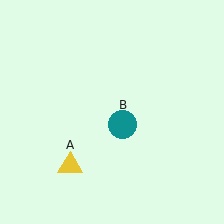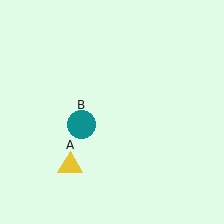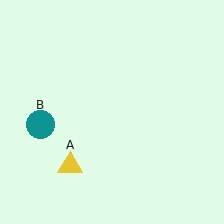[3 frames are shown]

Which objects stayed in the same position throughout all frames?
Yellow triangle (object A) remained stationary.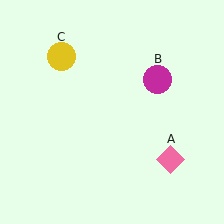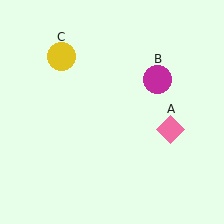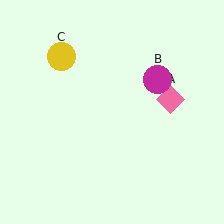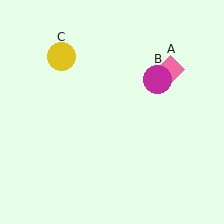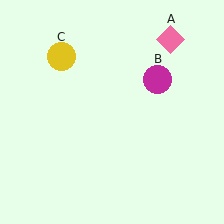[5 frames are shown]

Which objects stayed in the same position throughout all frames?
Magenta circle (object B) and yellow circle (object C) remained stationary.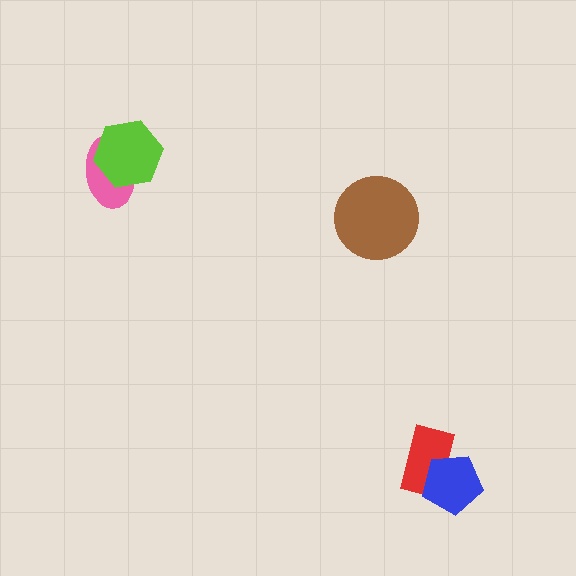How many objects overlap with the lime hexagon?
1 object overlaps with the lime hexagon.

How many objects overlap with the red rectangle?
1 object overlaps with the red rectangle.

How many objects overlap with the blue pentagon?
1 object overlaps with the blue pentagon.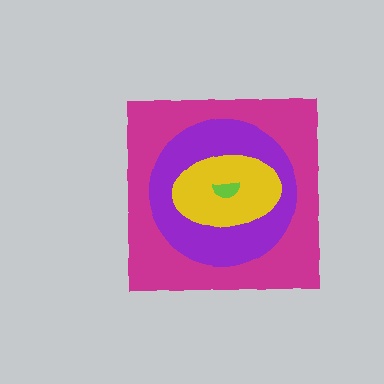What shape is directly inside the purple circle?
The yellow ellipse.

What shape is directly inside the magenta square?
The purple circle.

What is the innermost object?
The lime semicircle.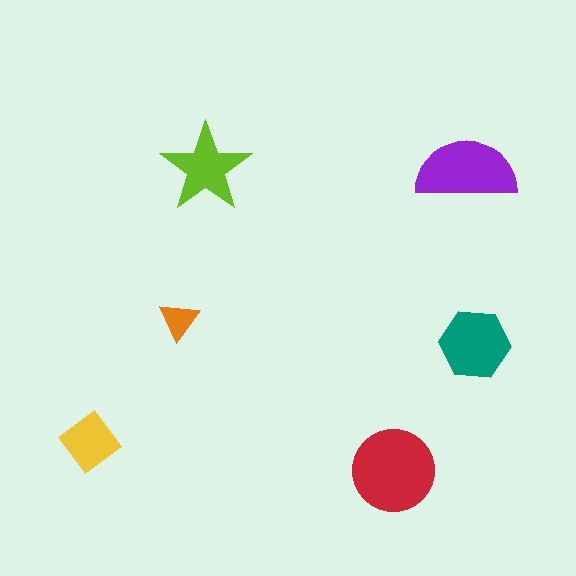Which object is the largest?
The red circle.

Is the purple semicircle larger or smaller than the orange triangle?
Larger.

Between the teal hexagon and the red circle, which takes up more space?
The red circle.